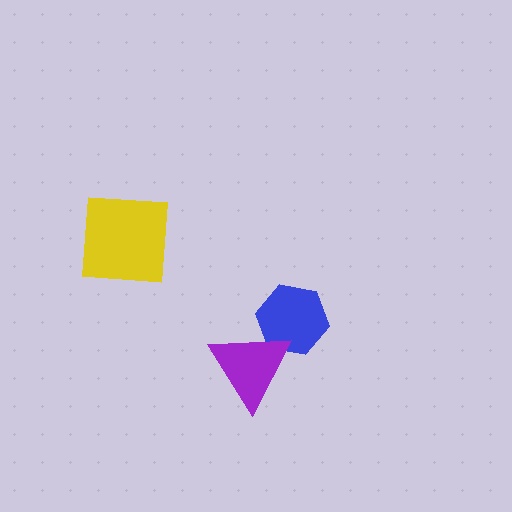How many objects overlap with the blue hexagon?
1 object overlaps with the blue hexagon.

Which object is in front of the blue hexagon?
The purple triangle is in front of the blue hexagon.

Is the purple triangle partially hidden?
No, no other shape covers it.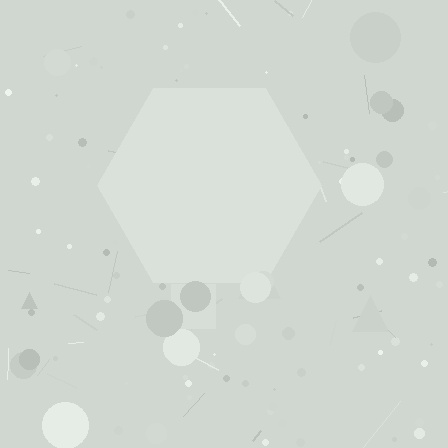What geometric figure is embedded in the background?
A hexagon is embedded in the background.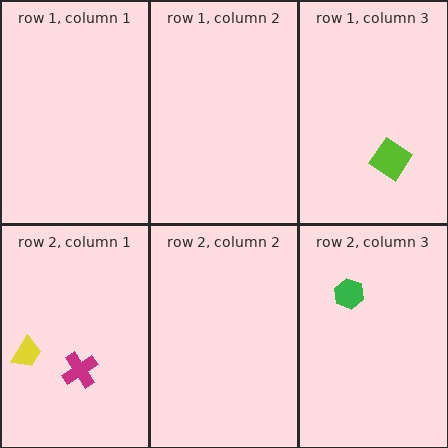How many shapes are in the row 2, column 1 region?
2.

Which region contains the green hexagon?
The row 2, column 3 region.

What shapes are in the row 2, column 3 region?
The green hexagon.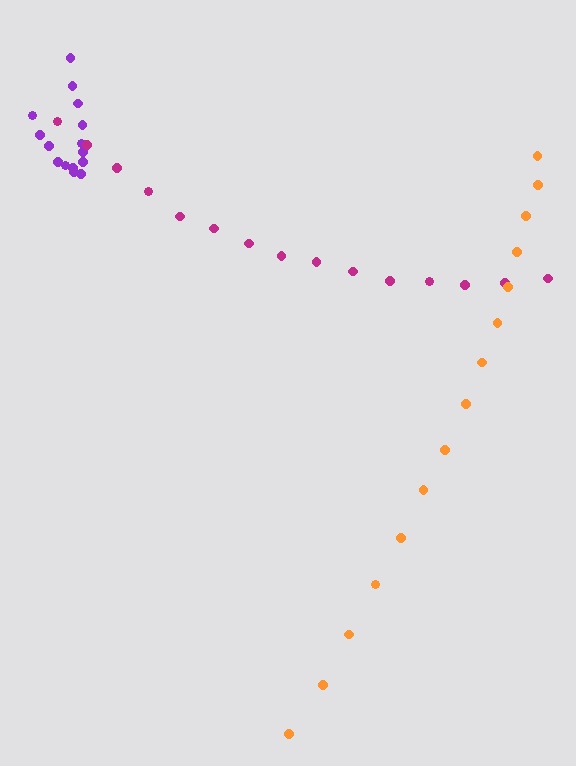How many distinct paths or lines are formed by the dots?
There are 3 distinct paths.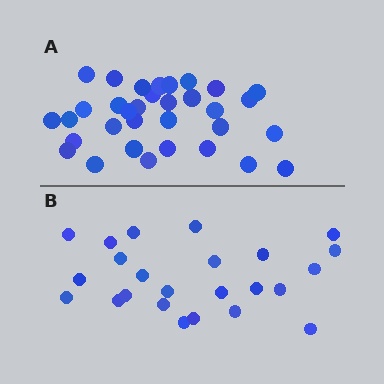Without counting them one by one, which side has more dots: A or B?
Region A (the top region) has more dots.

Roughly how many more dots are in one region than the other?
Region A has roughly 8 or so more dots than region B.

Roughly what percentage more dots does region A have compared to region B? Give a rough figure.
About 40% more.